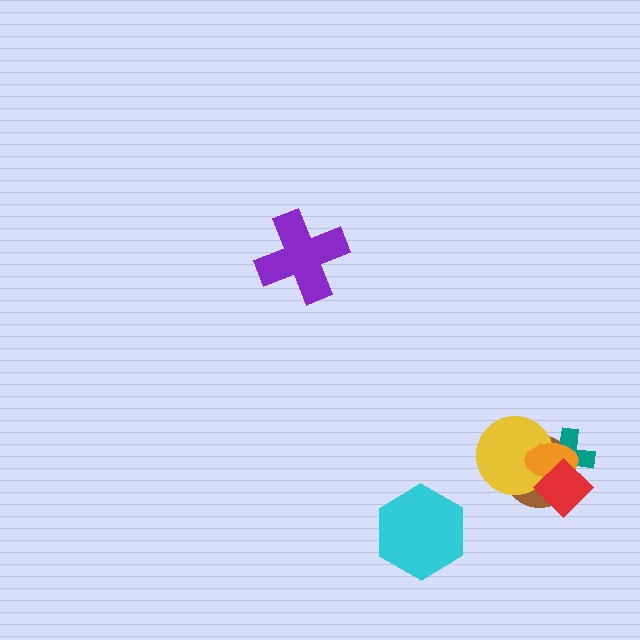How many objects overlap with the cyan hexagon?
0 objects overlap with the cyan hexagon.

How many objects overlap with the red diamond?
4 objects overlap with the red diamond.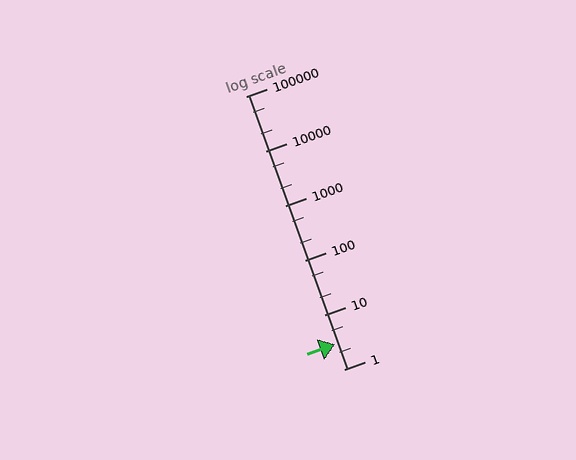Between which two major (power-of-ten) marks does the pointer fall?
The pointer is between 1 and 10.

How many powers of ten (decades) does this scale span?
The scale spans 5 decades, from 1 to 100000.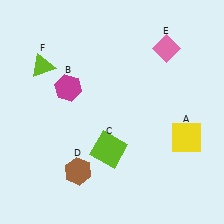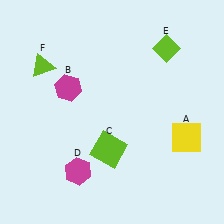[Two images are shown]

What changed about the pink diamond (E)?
In Image 1, E is pink. In Image 2, it changed to lime.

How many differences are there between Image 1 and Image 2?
There are 2 differences between the two images.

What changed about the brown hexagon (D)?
In Image 1, D is brown. In Image 2, it changed to magenta.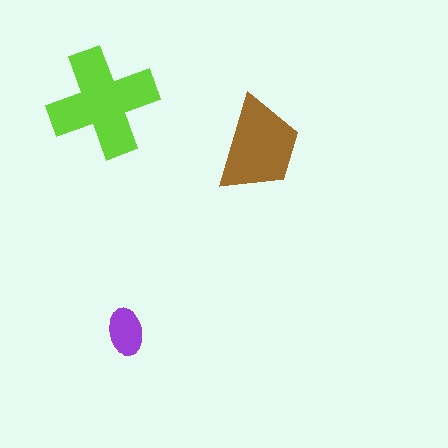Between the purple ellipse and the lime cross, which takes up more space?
The lime cross.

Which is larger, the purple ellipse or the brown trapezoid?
The brown trapezoid.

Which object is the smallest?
The purple ellipse.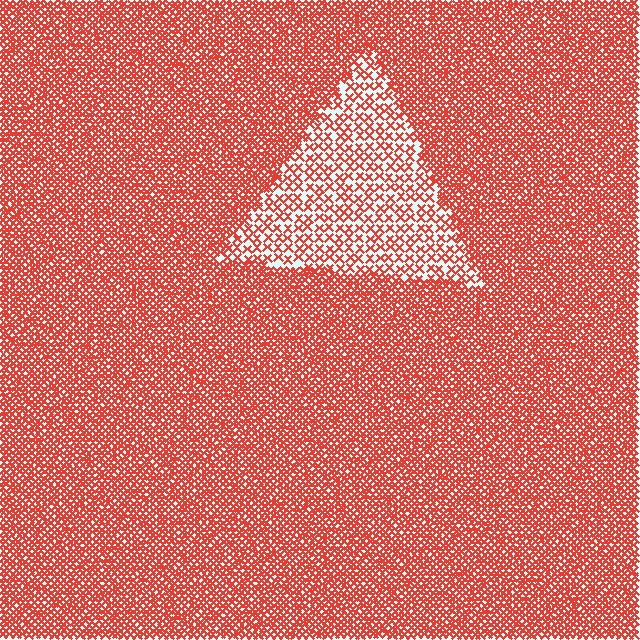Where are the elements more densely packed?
The elements are more densely packed outside the triangle boundary.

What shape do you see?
I see a triangle.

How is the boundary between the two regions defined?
The boundary is defined by a change in element density (approximately 2.5x ratio). All elements are the same color, size, and shape.